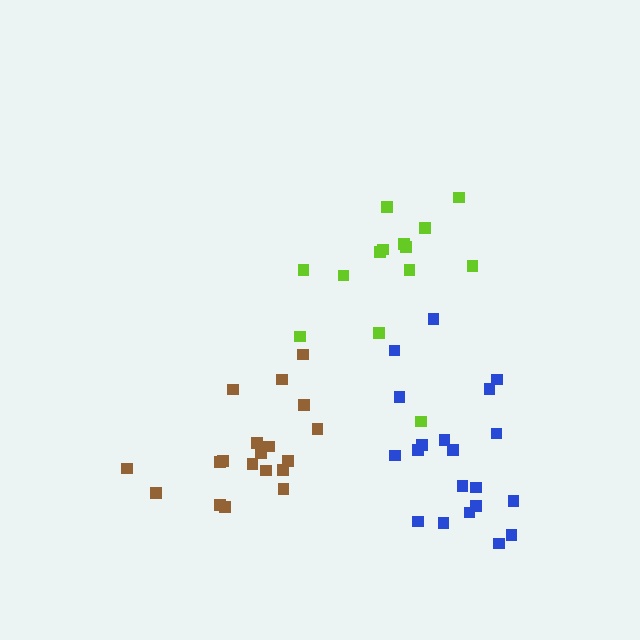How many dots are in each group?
Group 1: 20 dots, Group 2: 19 dots, Group 3: 14 dots (53 total).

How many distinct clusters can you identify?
There are 3 distinct clusters.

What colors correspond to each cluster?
The clusters are colored: blue, brown, lime.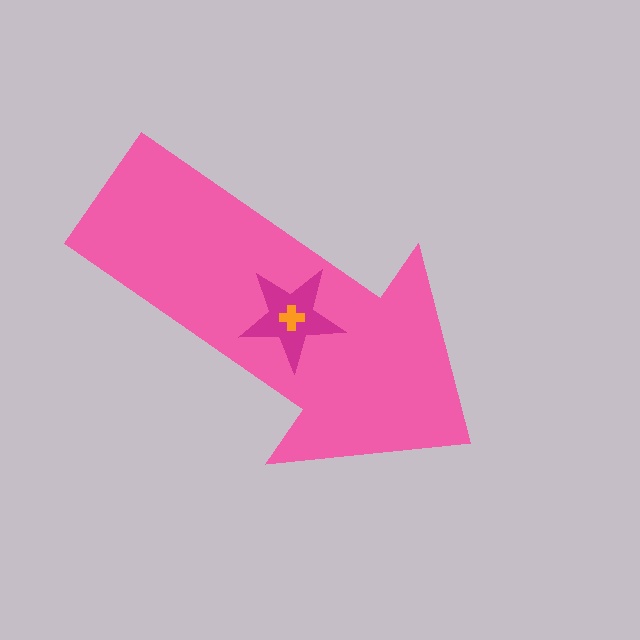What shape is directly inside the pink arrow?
The magenta star.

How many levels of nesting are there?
3.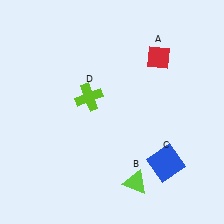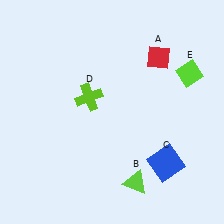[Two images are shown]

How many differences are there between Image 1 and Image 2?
There is 1 difference between the two images.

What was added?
A lime diamond (E) was added in Image 2.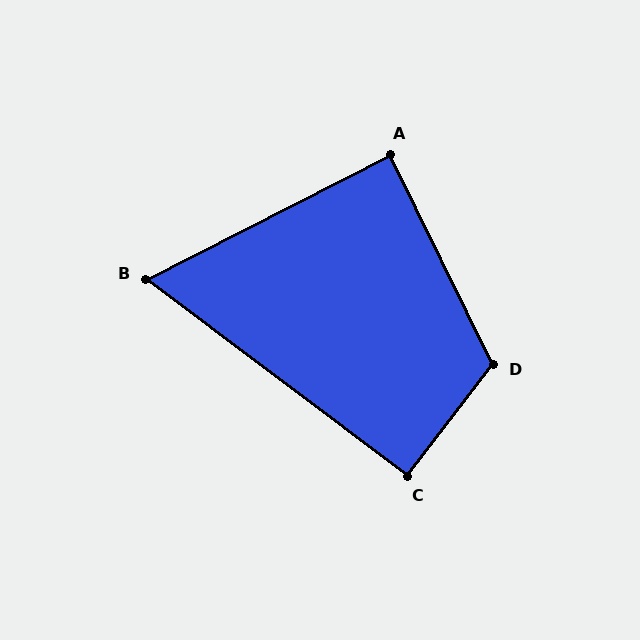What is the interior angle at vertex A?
Approximately 89 degrees (approximately right).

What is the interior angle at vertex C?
Approximately 91 degrees (approximately right).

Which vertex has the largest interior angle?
D, at approximately 116 degrees.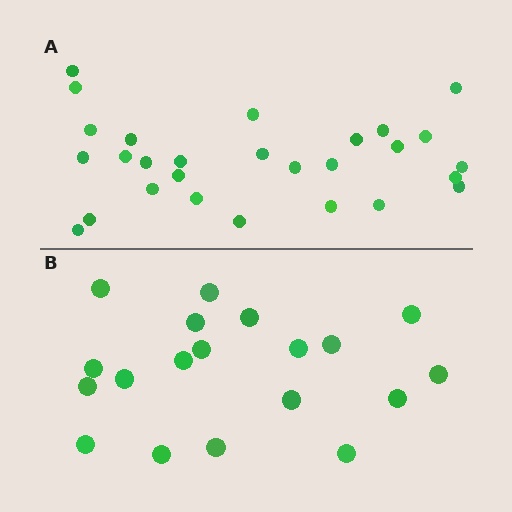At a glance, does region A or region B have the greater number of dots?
Region A (the top region) has more dots.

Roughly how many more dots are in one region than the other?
Region A has roughly 8 or so more dots than region B.